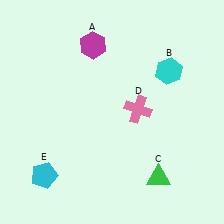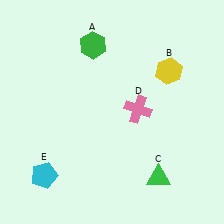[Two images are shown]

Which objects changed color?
A changed from magenta to green. B changed from cyan to yellow.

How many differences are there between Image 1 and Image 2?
There are 2 differences between the two images.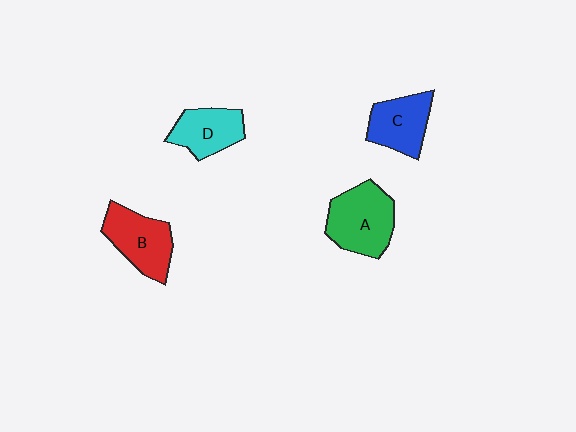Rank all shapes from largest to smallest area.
From largest to smallest: A (green), B (red), C (blue), D (cyan).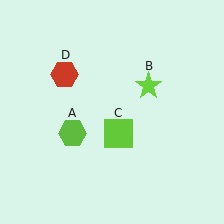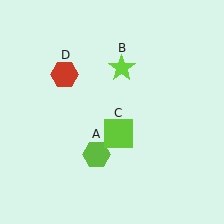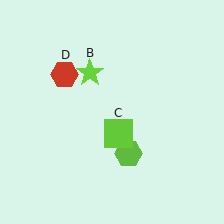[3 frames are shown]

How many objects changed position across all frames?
2 objects changed position: lime hexagon (object A), lime star (object B).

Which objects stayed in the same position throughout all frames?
Lime square (object C) and red hexagon (object D) remained stationary.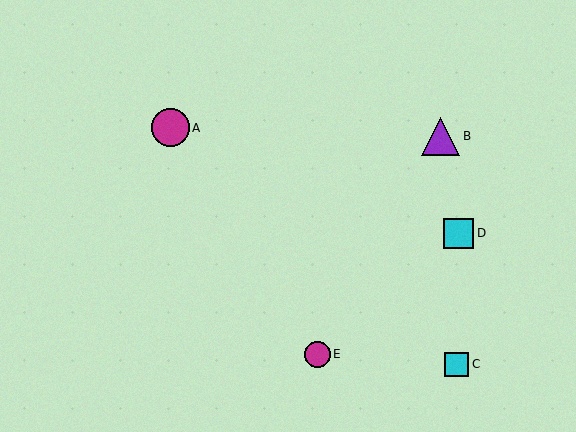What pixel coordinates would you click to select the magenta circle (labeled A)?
Click at (170, 128) to select the magenta circle A.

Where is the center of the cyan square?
The center of the cyan square is at (456, 364).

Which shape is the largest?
The purple triangle (labeled B) is the largest.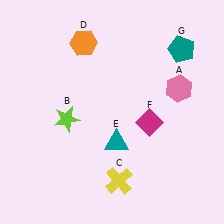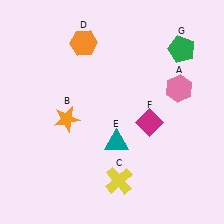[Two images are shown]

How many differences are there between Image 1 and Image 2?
There are 2 differences between the two images.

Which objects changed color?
B changed from lime to orange. G changed from teal to green.